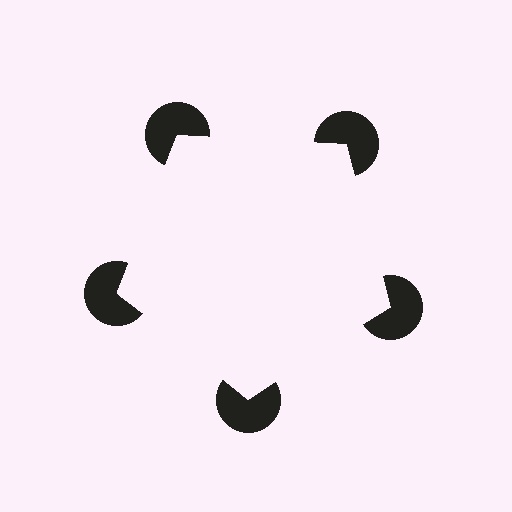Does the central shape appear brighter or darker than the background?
It typically appears slightly brighter than the background, even though no actual brightness change is drawn.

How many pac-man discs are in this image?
There are 5 — one at each vertex of the illusory pentagon.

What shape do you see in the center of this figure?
An illusory pentagon — its edges are inferred from the aligned wedge cuts in the pac-man discs, not physically drawn.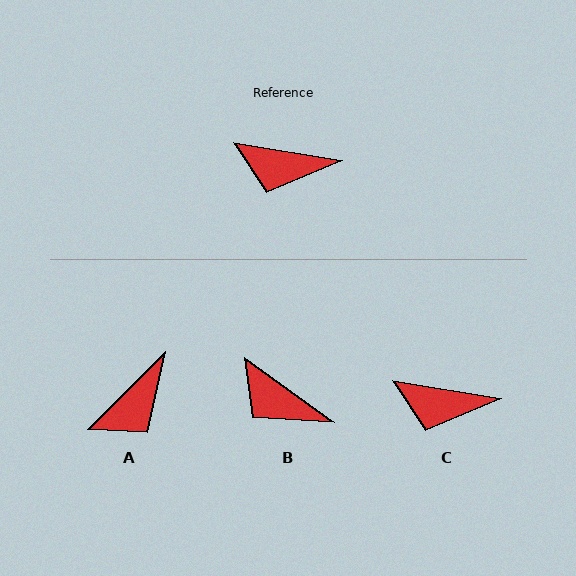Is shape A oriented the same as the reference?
No, it is off by about 54 degrees.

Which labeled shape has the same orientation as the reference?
C.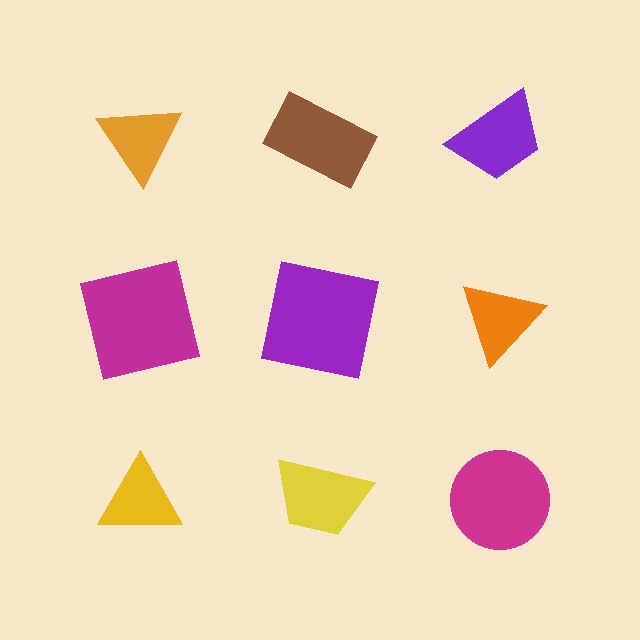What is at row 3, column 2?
A yellow trapezoid.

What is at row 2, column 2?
A purple square.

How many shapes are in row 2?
3 shapes.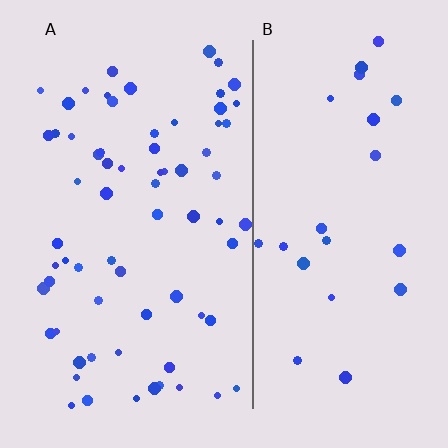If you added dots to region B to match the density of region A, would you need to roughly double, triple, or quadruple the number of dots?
Approximately triple.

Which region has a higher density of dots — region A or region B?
A (the left).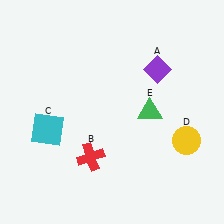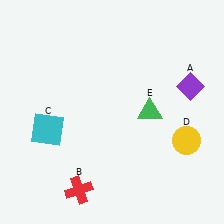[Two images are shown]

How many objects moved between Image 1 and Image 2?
2 objects moved between the two images.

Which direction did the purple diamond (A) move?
The purple diamond (A) moved right.